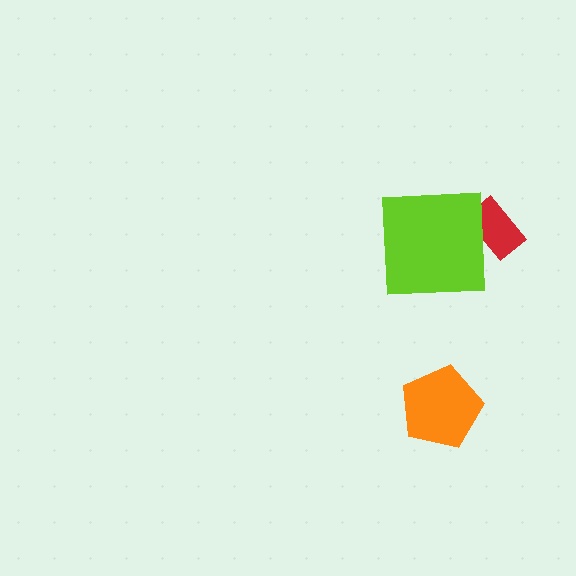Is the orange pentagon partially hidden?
No, no other shape covers it.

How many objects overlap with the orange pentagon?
0 objects overlap with the orange pentagon.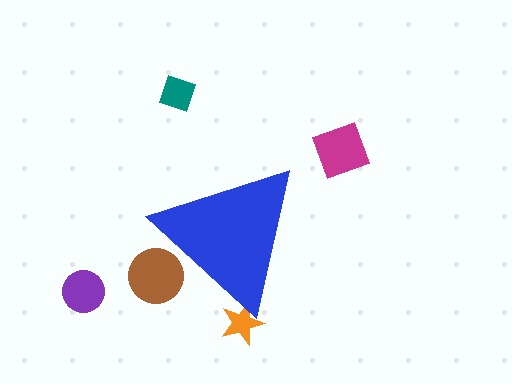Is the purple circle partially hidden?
No, the purple circle is fully visible.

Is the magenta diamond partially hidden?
No, the magenta diamond is fully visible.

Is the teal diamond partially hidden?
No, the teal diamond is fully visible.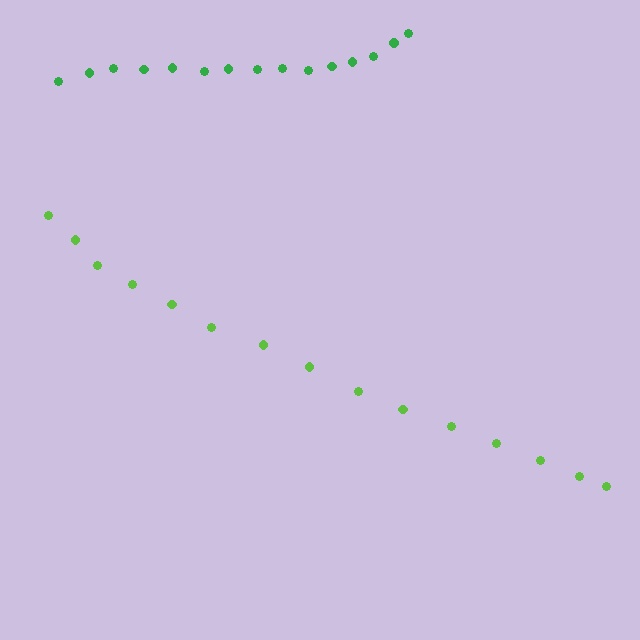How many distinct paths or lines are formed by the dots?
There are 2 distinct paths.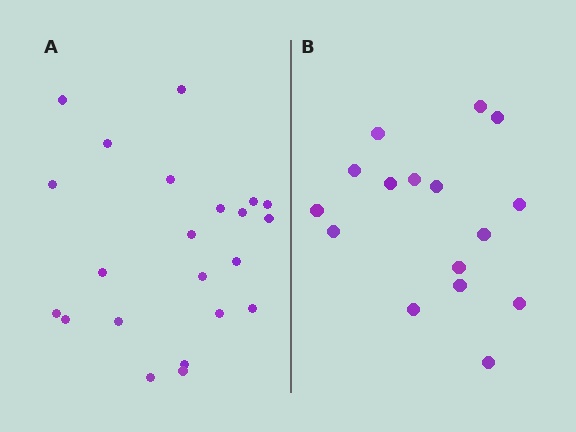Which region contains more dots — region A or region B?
Region A (the left region) has more dots.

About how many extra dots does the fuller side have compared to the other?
Region A has about 6 more dots than region B.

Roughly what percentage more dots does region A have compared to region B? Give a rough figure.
About 40% more.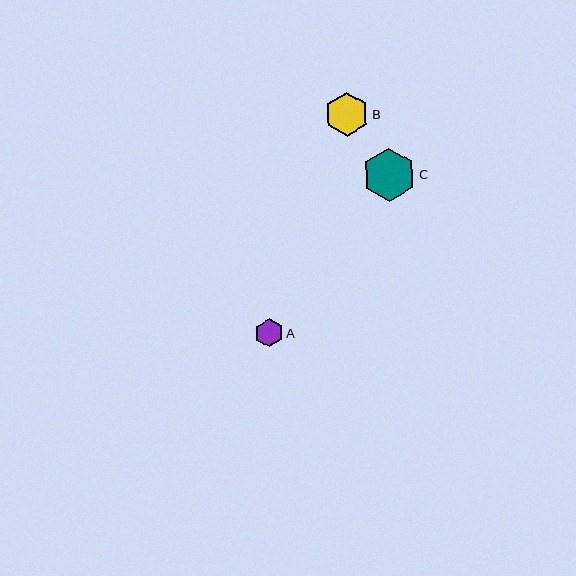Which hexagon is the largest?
Hexagon C is the largest with a size of approximately 53 pixels.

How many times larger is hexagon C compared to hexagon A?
Hexagon C is approximately 1.9 times the size of hexagon A.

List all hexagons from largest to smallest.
From largest to smallest: C, B, A.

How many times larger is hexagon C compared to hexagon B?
Hexagon C is approximately 1.2 times the size of hexagon B.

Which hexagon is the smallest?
Hexagon A is the smallest with a size of approximately 28 pixels.